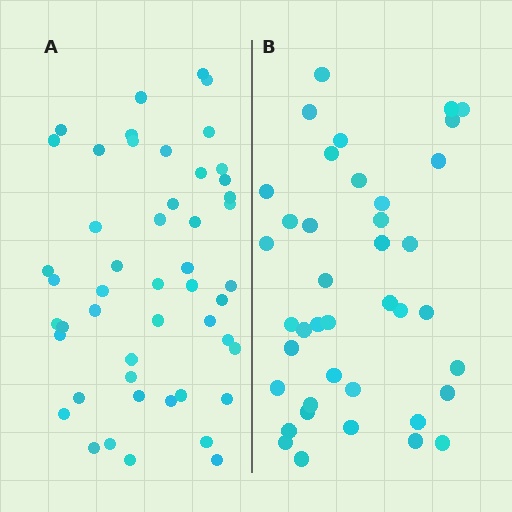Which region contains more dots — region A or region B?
Region A (the left region) has more dots.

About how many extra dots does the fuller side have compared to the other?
Region A has roughly 8 or so more dots than region B.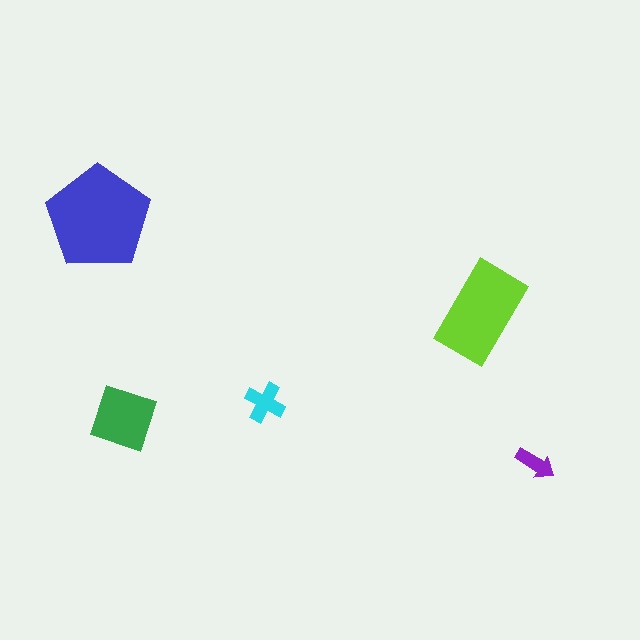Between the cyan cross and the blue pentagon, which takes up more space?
The blue pentagon.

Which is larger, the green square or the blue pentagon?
The blue pentagon.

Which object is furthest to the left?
The blue pentagon is leftmost.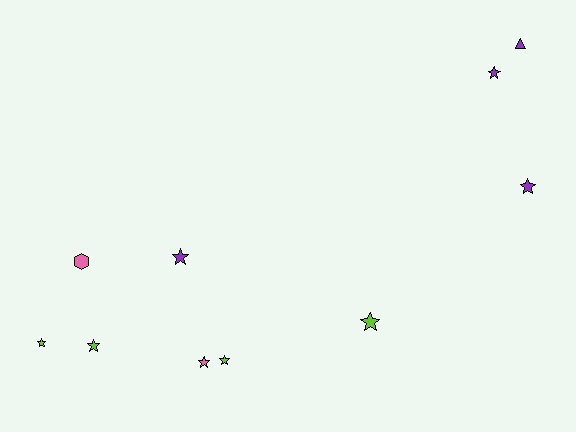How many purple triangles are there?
There is 1 purple triangle.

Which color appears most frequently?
Lime, with 4 objects.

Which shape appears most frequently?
Star, with 8 objects.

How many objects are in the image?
There are 10 objects.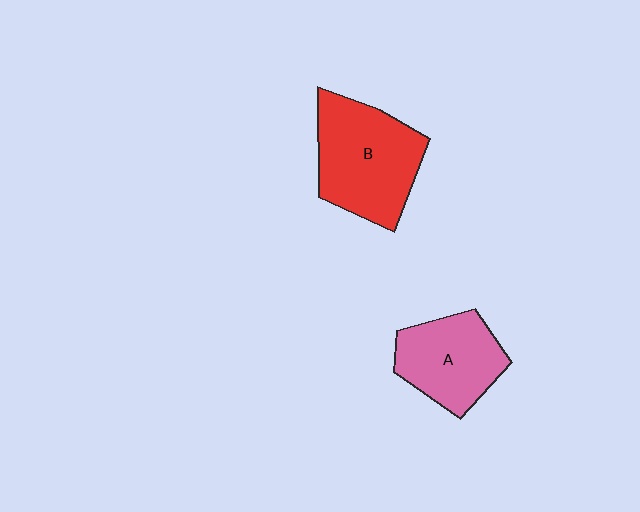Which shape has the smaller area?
Shape A (pink).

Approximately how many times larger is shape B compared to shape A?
Approximately 1.3 times.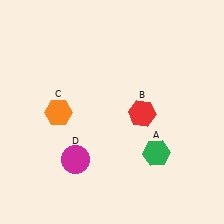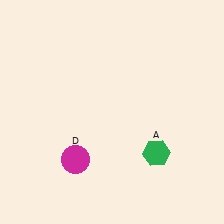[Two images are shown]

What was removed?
The red hexagon (B), the orange hexagon (C) were removed in Image 2.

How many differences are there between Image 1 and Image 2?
There are 2 differences between the two images.